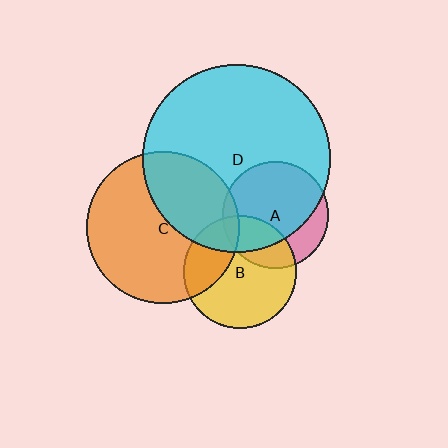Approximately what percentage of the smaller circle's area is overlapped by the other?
Approximately 30%.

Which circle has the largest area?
Circle D (cyan).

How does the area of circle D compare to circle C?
Approximately 1.5 times.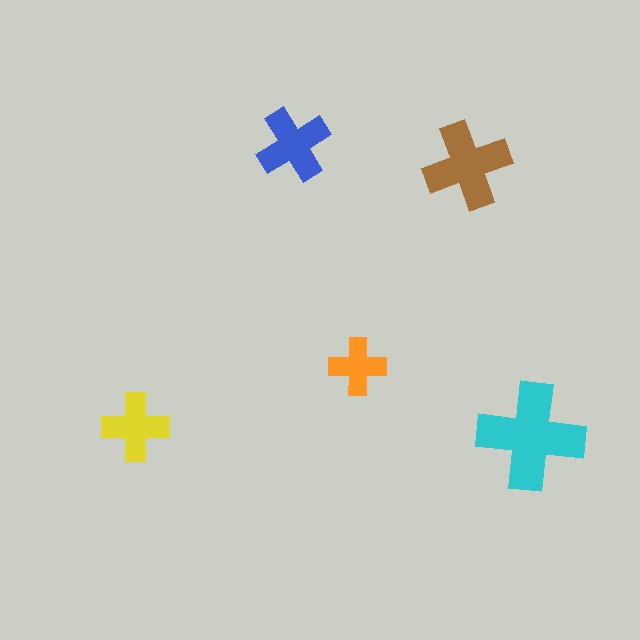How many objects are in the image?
There are 5 objects in the image.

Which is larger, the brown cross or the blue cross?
The brown one.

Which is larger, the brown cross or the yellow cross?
The brown one.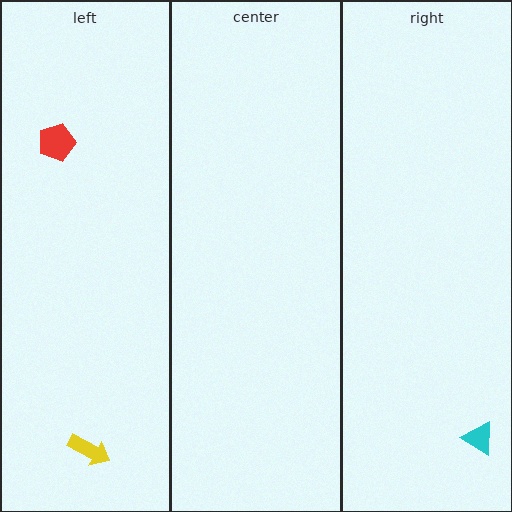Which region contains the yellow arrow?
The left region.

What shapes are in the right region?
The cyan triangle.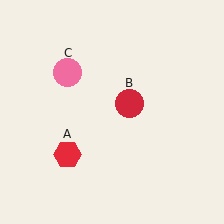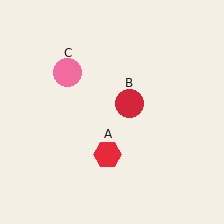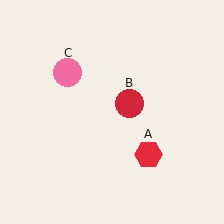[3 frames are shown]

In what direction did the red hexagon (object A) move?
The red hexagon (object A) moved right.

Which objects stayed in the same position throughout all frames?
Red circle (object B) and pink circle (object C) remained stationary.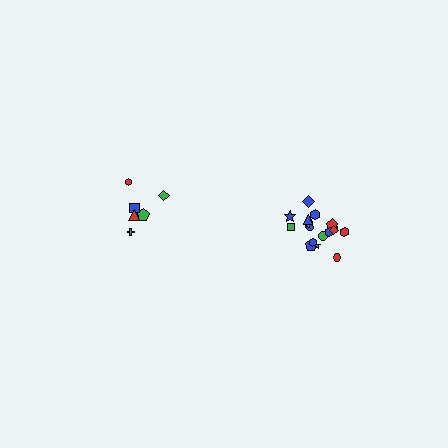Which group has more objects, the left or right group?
The right group.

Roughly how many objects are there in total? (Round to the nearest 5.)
Roughly 25 objects in total.